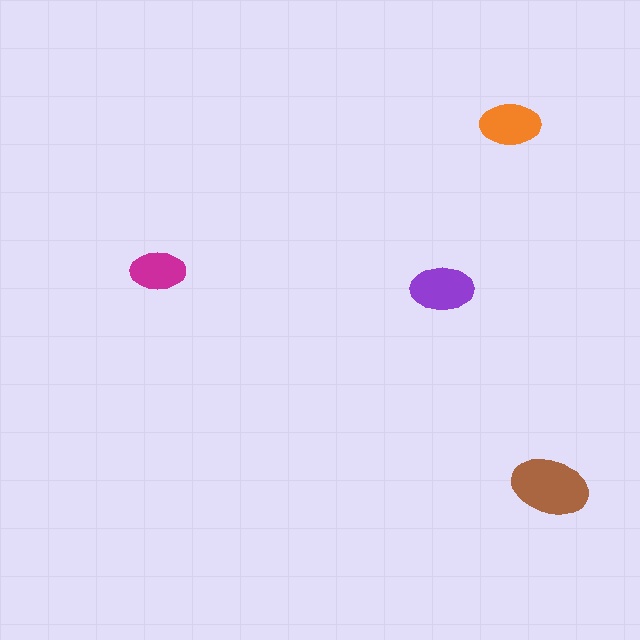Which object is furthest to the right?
The brown ellipse is rightmost.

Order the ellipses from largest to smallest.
the brown one, the purple one, the orange one, the magenta one.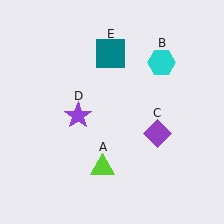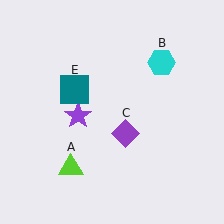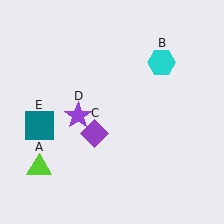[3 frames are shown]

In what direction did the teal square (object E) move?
The teal square (object E) moved down and to the left.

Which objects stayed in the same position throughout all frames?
Cyan hexagon (object B) and purple star (object D) remained stationary.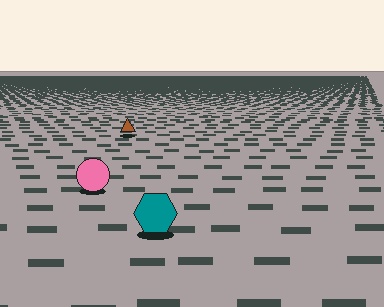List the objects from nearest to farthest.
From nearest to farthest: the teal hexagon, the pink circle, the brown triangle.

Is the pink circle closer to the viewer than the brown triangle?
Yes. The pink circle is closer — you can tell from the texture gradient: the ground texture is coarser near it.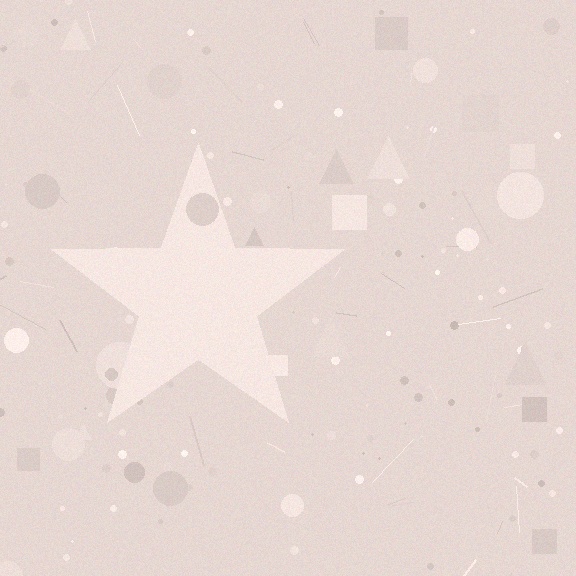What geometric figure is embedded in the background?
A star is embedded in the background.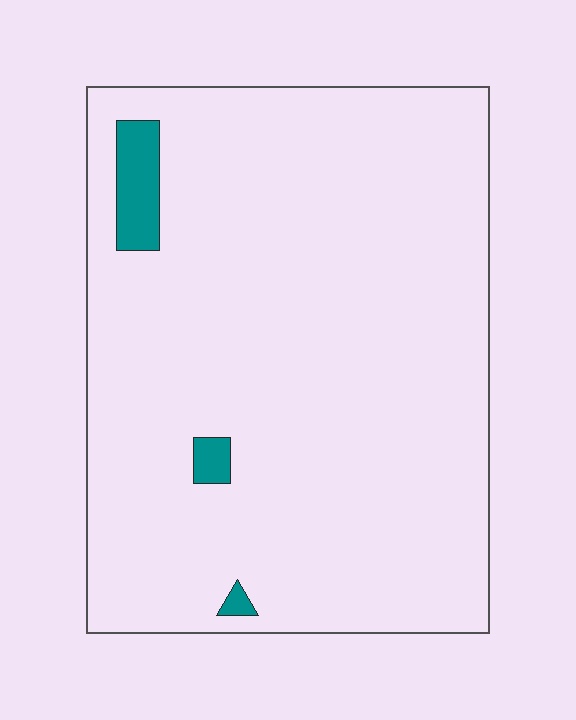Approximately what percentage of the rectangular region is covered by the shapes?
Approximately 5%.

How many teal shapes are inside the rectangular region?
3.